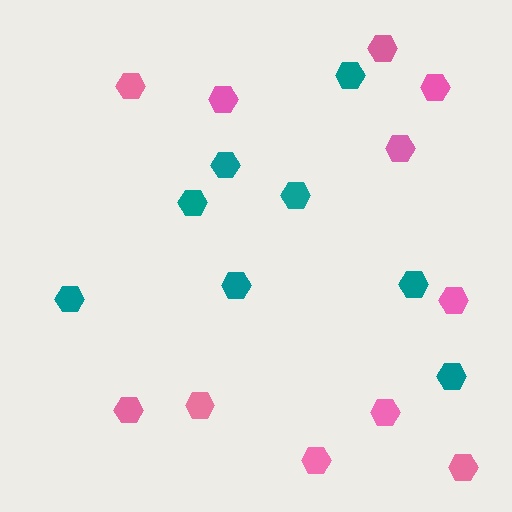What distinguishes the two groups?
There are 2 groups: one group of teal hexagons (8) and one group of pink hexagons (11).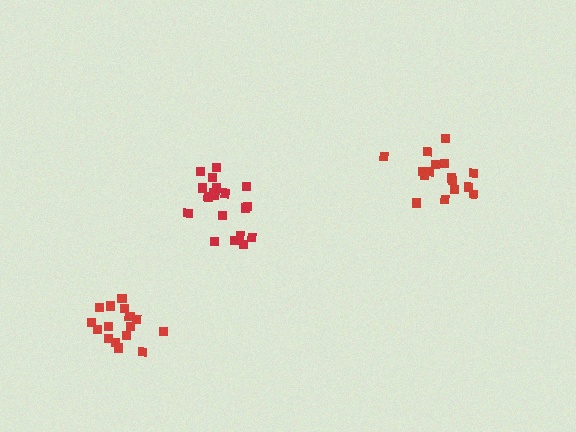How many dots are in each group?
Group 1: 20 dots, Group 2: 16 dots, Group 3: 16 dots (52 total).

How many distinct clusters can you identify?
There are 3 distinct clusters.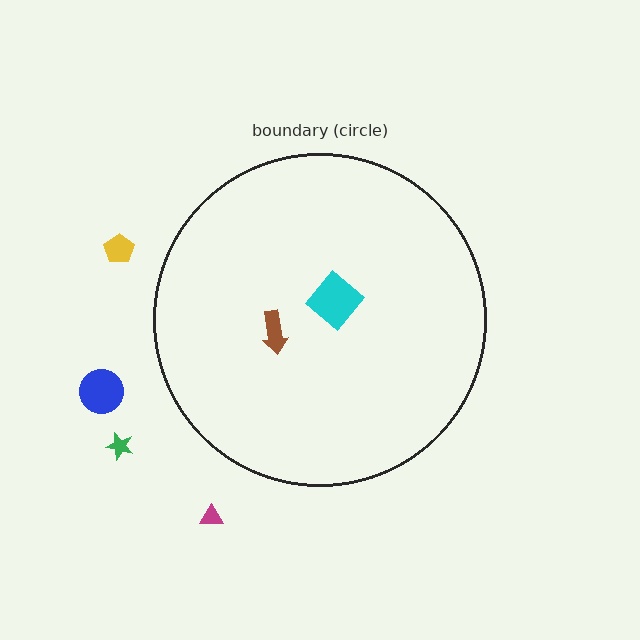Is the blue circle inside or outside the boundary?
Outside.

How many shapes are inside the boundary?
2 inside, 4 outside.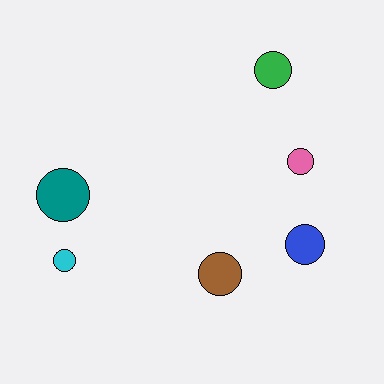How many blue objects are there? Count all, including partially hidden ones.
There is 1 blue object.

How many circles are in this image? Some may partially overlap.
There are 6 circles.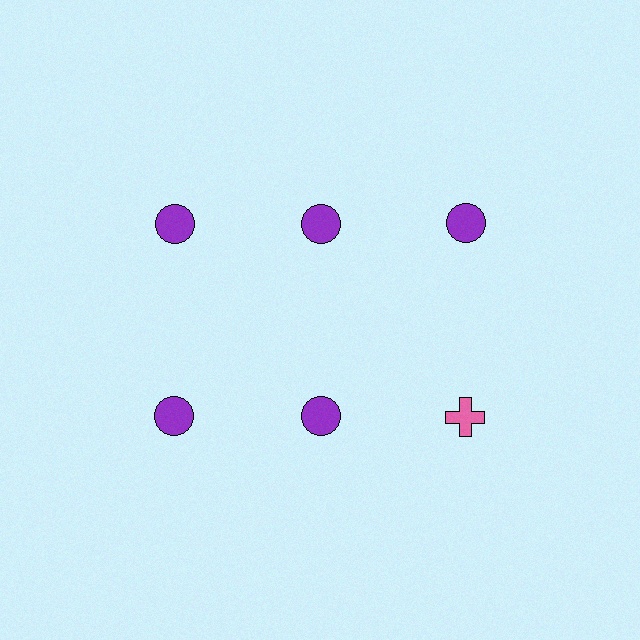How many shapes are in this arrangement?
There are 6 shapes arranged in a grid pattern.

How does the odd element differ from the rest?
It differs in both color (pink instead of purple) and shape (cross instead of circle).